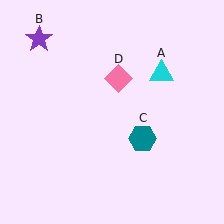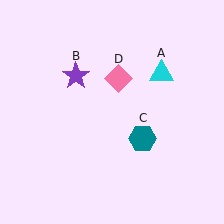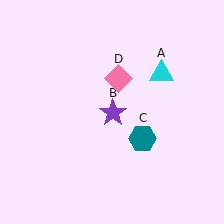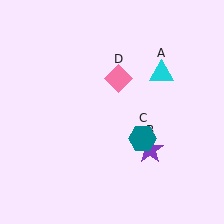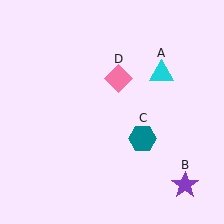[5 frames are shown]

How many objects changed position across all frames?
1 object changed position: purple star (object B).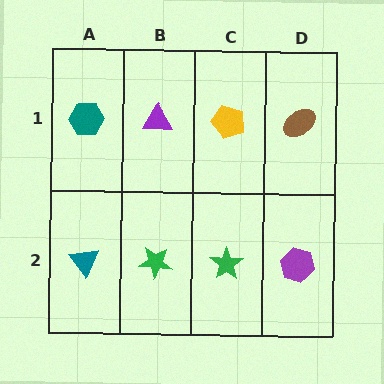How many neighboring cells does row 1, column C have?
3.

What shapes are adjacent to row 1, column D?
A purple hexagon (row 2, column D), a yellow pentagon (row 1, column C).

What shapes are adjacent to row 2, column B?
A purple triangle (row 1, column B), a teal triangle (row 2, column A), a green star (row 2, column C).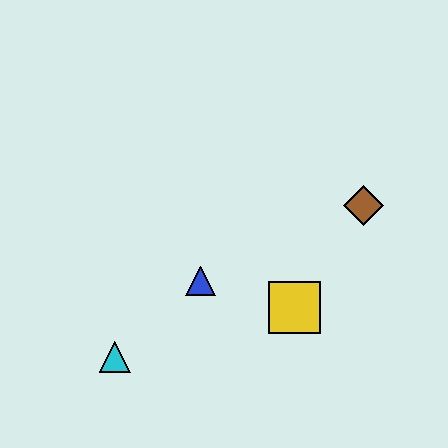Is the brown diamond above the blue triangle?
Yes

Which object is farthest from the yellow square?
The cyan triangle is farthest from the yellow square.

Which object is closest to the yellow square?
The blue triangle is closest to the yellow square.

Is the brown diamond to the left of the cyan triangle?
No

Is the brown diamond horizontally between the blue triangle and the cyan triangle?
No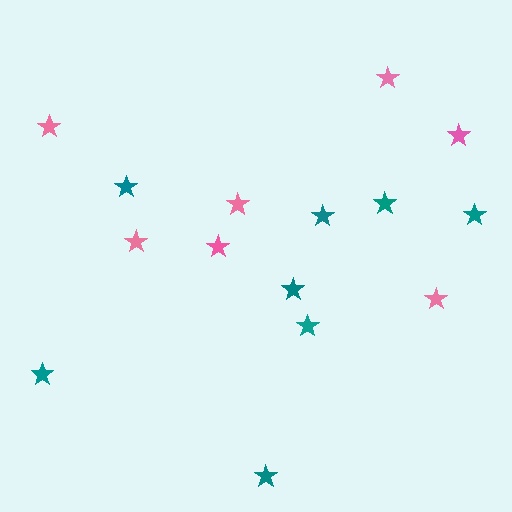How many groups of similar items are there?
There are 2 groups: one group of teal stars (8) and one group of pink stars (7).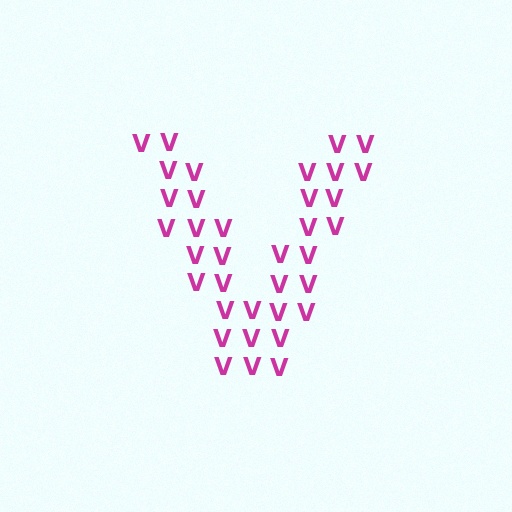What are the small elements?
The small elements are letter V's.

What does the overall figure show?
The overall figure shows the letter V.